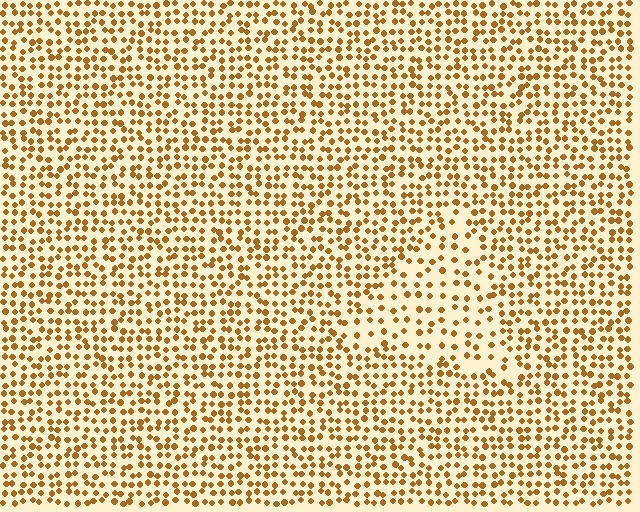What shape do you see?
I see a triangle.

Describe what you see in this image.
The image contains small brown elements arranged at two different densities. A triangle-shaped region is visible where the elements are less densely packed than the surrounding area.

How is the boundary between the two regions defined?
The boundary is defined by a change in element density (approximately 1.8x ratio). All elements are the same color, size, and shape.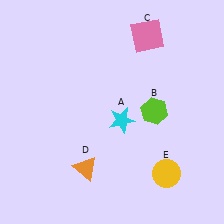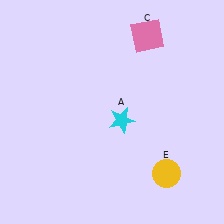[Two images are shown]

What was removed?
The orange triangle (D), the lime hexagon (B) were removed in Image 2.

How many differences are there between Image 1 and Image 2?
There are 2 differences between the two images.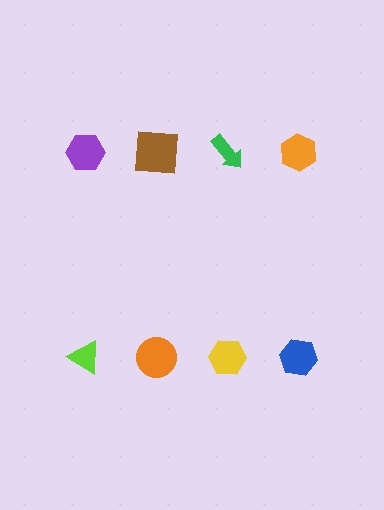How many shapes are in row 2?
4 shapes.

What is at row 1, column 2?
A brown square.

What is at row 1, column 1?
A purple hexagon.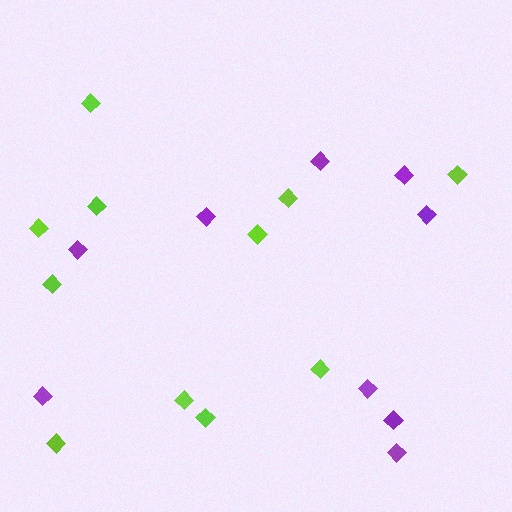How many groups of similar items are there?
There are 2 groups: one group of purple diamonds (9) and one group of lime diamonds (11).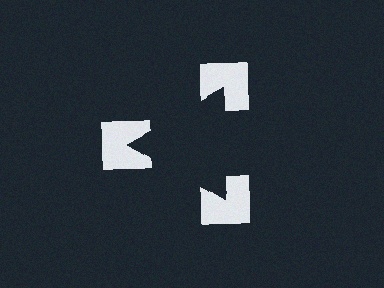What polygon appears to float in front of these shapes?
An illusory triangle — its edges are inferred from the aligned wedge cuts in the notched squares, not physically drawn.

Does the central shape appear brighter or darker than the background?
It typically appears slightly darker than the background, even though no actual brightness change is drawn.